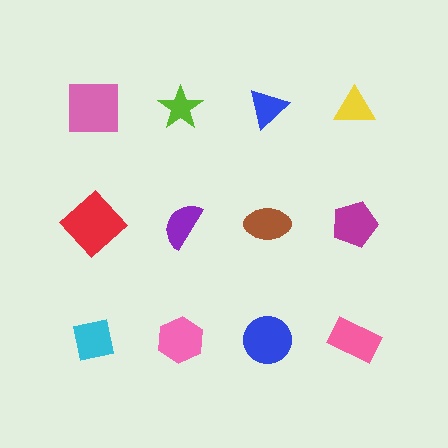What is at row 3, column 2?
A pink hexagon.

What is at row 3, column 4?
A pink rectangle.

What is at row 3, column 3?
A blue circle.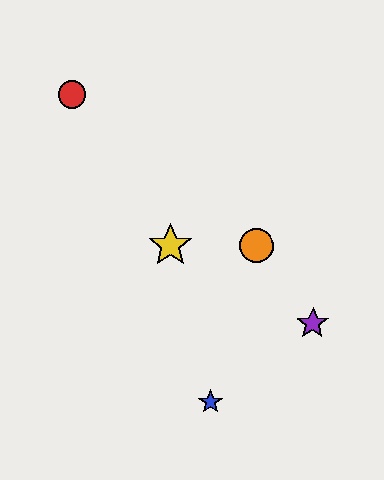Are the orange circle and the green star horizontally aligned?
Yes, both are at y≈246.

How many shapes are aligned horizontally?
3 shapes (the green star, the yellow star, the orange circle) are aligned horizontally.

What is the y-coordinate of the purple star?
The purple star is at y≈324.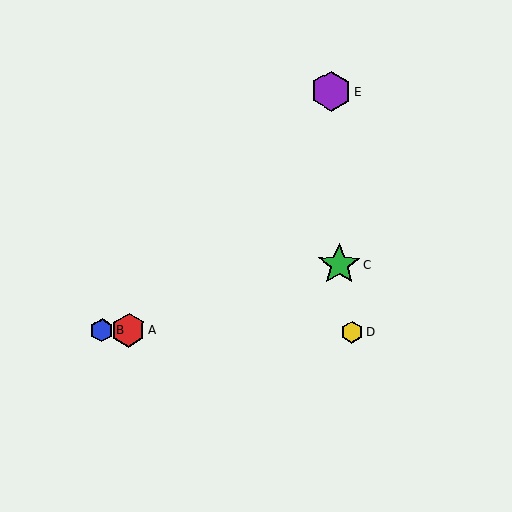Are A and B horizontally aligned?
Yes, both are at y≈330.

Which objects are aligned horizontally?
Objects A, B, D are aligned horizontally.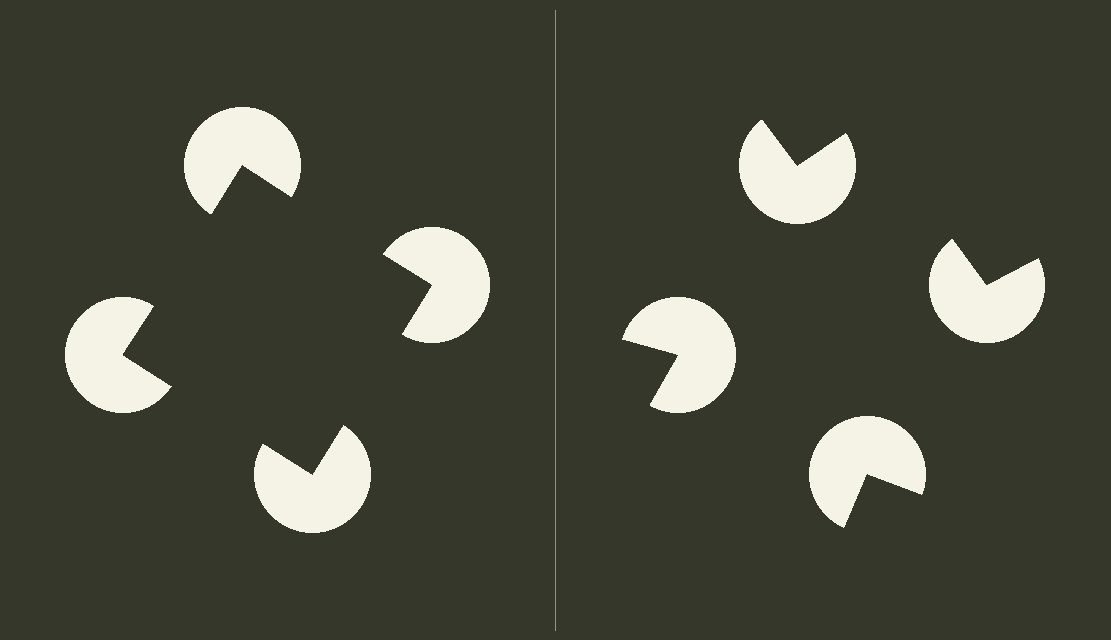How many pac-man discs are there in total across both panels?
8 — 4 on each side.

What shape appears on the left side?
An illusory square.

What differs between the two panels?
The pac-man discs are positioned identically on both sides; only the wedge orientations differ. On the left they align to a square; on the right they are misaligned.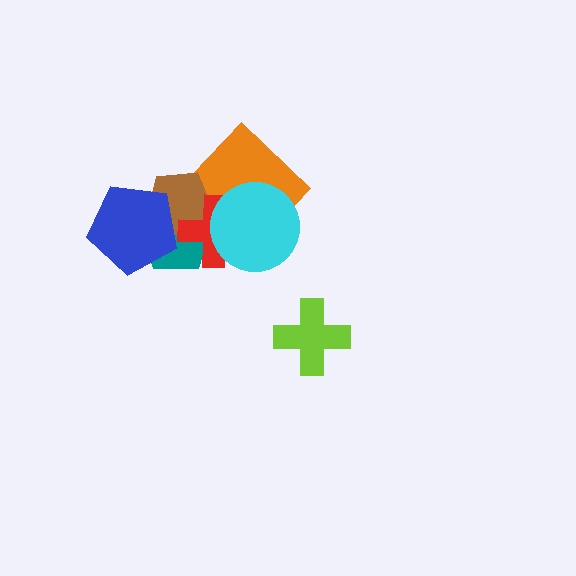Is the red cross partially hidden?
Yes, it is partially covered by another shape.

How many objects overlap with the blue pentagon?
2 objects overlap with the blue pentagon.